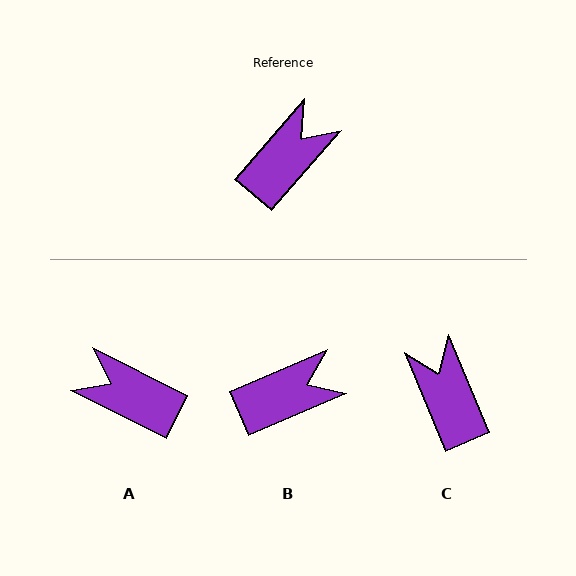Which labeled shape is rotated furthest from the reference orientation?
A, about 104 degrees away.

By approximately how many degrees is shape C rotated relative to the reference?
Approximately 64 degrees counter-clockwise.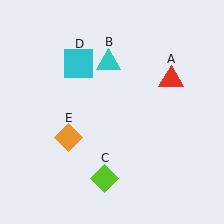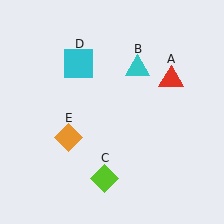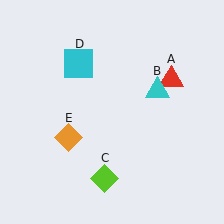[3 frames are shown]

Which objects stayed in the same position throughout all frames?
Red triangle (object A) and lime diamond (object C) and cyan square (object D) and orange diamond (object E) remained stationary.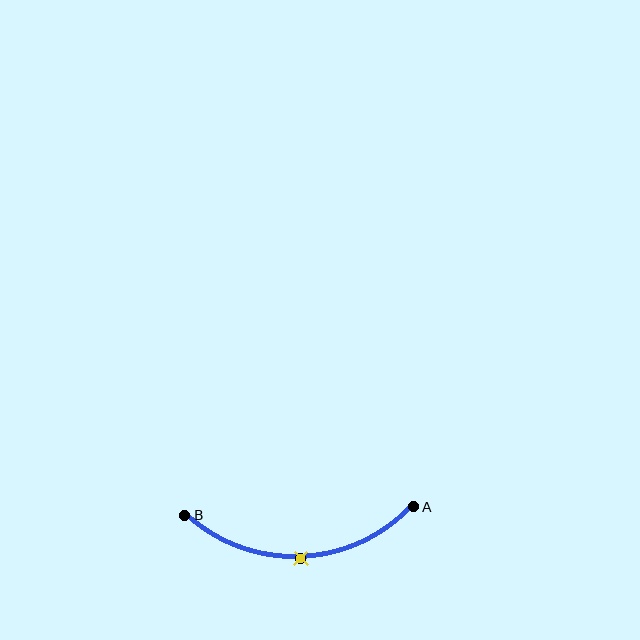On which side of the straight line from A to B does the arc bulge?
The arc bulges below the straight line connecting A and B.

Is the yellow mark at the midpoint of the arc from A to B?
Yes. The yellow mark lies on the arc at equal arc-length from both A and B — it is the arc midpoint.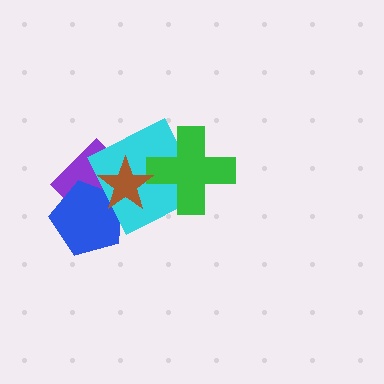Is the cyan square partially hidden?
Yes, it is partially covered by another shape.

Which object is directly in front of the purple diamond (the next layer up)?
The blue pentagon is directly in front of the purple diamond.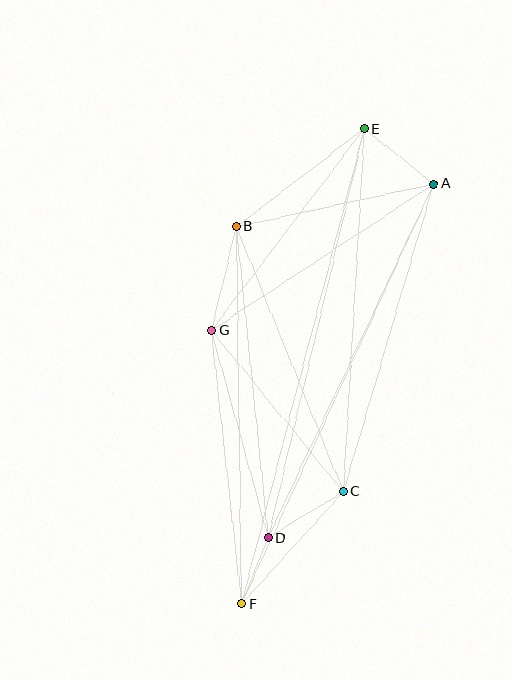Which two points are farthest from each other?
Points E and F are farthest from each other.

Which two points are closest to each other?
Points D and F are closest to each other.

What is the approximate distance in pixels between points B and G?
The distance between B and G is approximately 106 pixels.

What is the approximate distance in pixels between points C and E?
The distance between C and E is approximately 363 pixels.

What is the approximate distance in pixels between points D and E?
The distance between D and E is approximately 420 pixels.